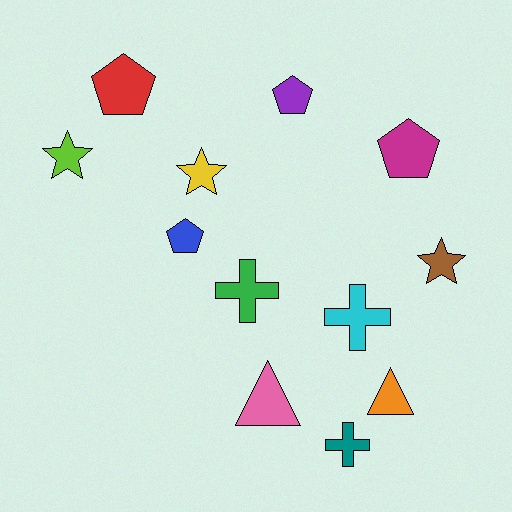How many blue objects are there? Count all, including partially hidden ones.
There is 1 blue object.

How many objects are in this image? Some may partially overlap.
There are 12 objects.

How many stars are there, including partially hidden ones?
There are 3 stars.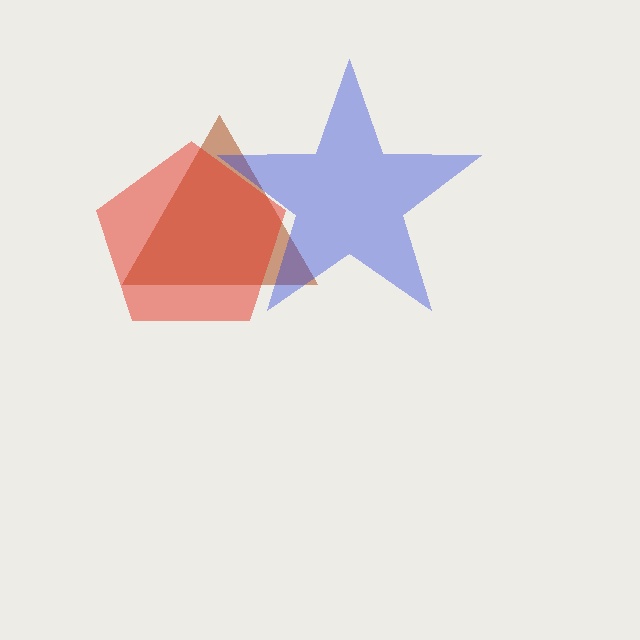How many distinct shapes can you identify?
There are 3 distinct shapes: a brown triangle, a red pentagon, a blue star.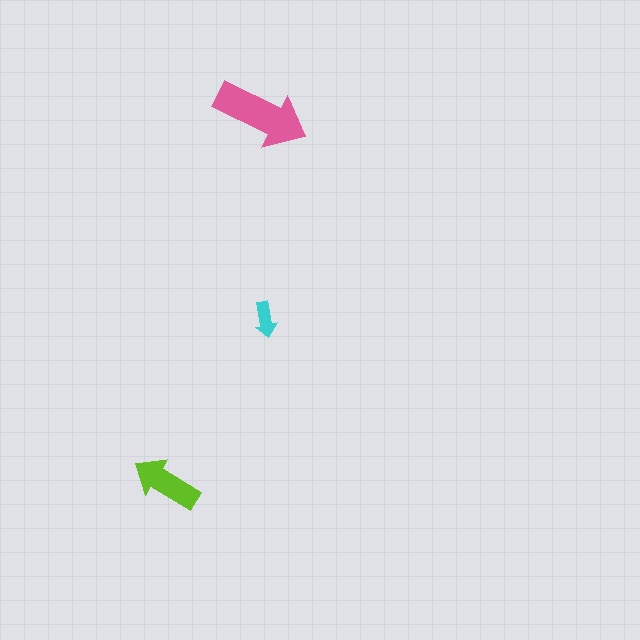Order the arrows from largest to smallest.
the pink one, the lime one, the cyan one.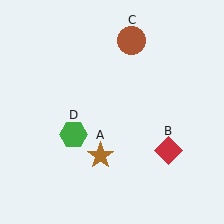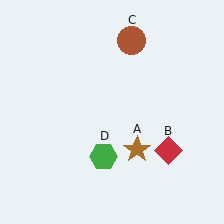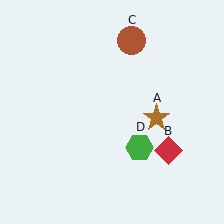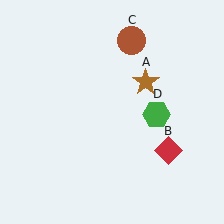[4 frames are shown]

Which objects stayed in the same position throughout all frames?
Red diamond (object B) and brown circle (object C) remained stationary.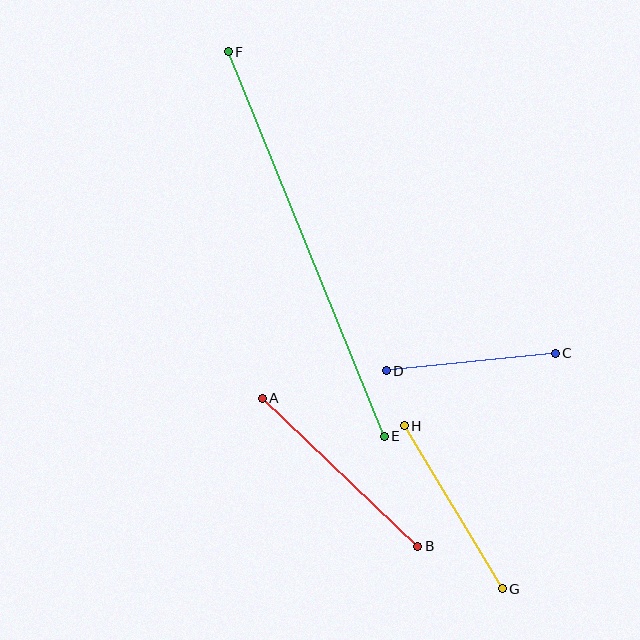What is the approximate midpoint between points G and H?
The midpoint is at approximately (453, 507) pixels.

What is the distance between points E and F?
The distance is approximately 415 pixels.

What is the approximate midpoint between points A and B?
The midpoint is at approximately (340, 472) pixels.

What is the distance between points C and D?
The distance is approximately 170 pixels.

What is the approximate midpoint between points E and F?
The midpoint is at approximately (306, 244) pixels.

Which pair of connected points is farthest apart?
Points E and F are farthest apart.